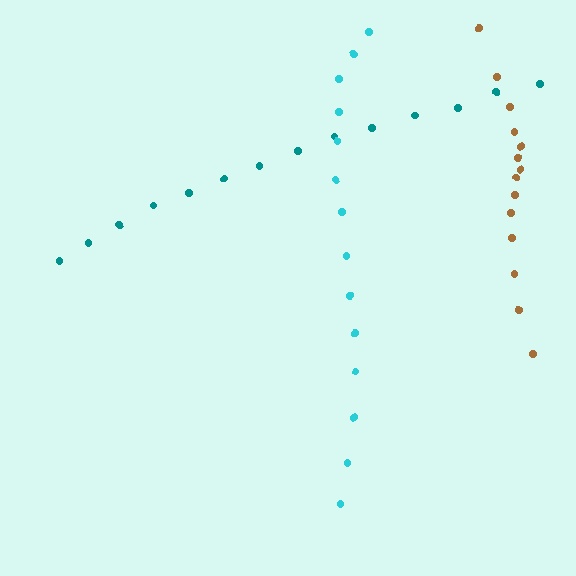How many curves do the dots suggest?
There are 3 distinct paths.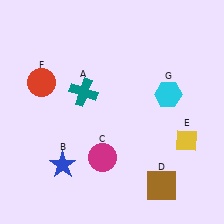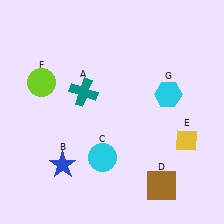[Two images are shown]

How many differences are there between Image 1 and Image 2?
There are 2 differences between the two images.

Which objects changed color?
C changed from magenta to cyan. F changed from red to lime.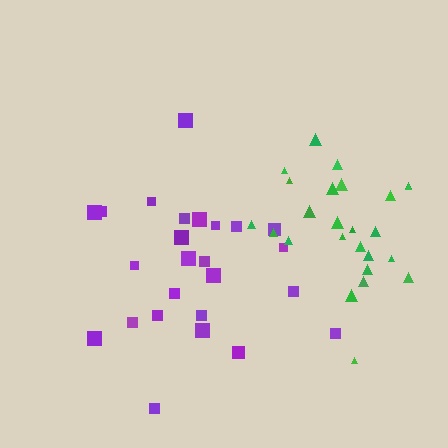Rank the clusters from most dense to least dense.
green, purple.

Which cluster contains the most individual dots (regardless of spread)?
Purple (25).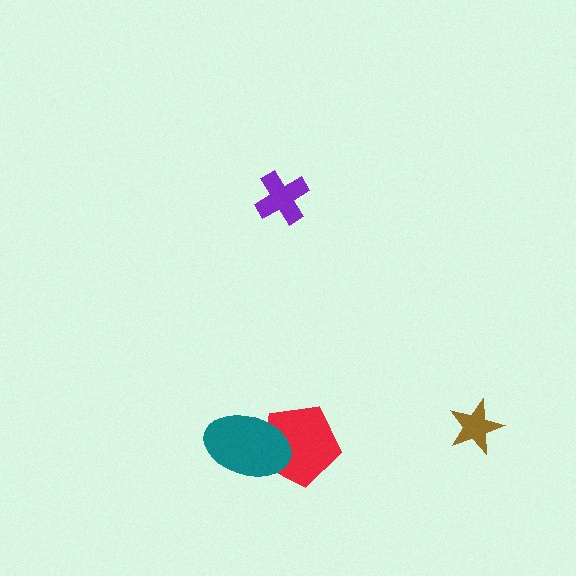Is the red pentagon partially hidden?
Yes, it is partially covered by another shape.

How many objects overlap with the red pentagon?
1 object overlaps with the red pentagon.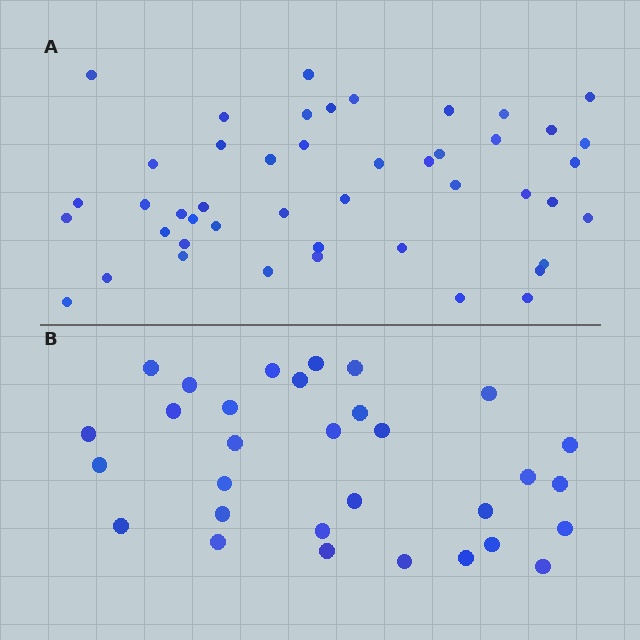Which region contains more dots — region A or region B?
Region A (the top region) has more dots.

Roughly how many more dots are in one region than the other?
Region A has approximately 15 more dots than region B.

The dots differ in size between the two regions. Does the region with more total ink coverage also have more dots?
No. Region B has more total ink coverage because its dots are larger, but region A actually contains more individual dots. Total area can be misleading — the number of items is what matters here.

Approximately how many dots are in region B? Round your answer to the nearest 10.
About 30 dots. (The exact count is 31, which rounds to 30.)